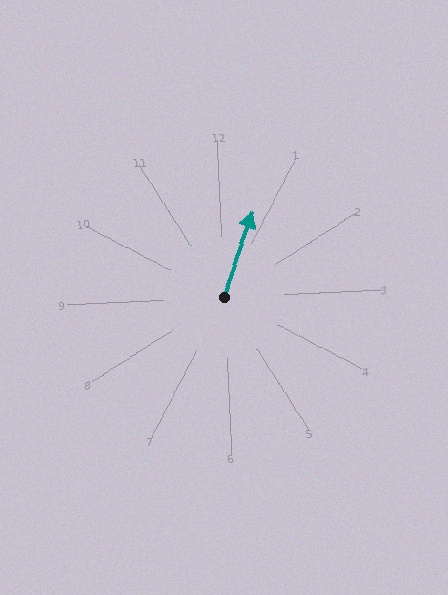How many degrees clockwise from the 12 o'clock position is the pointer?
Approximately 21 degrees.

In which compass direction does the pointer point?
North.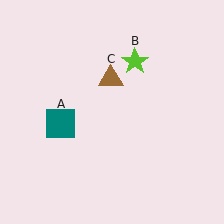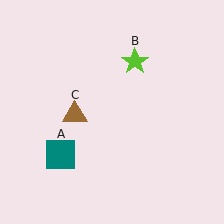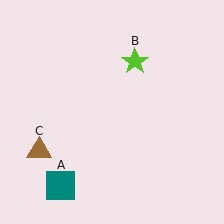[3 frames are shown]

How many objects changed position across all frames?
2 objects changed position: teal square (object A), brown triangle (object C).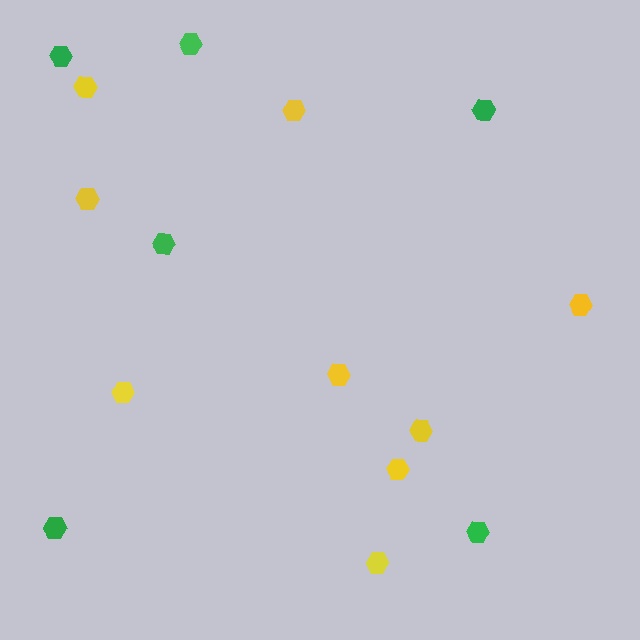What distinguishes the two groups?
There are 2 groups: one group of green hexagons (6) and one group of yellow hexagons (9).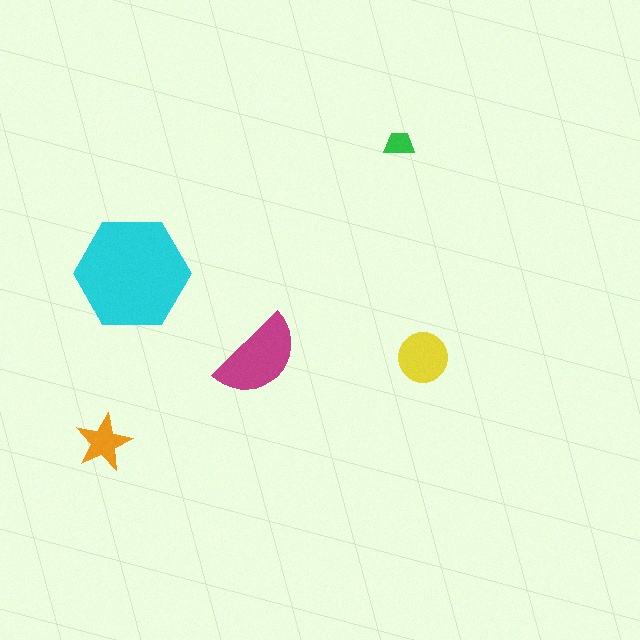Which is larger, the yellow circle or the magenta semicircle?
The magenta semicircle.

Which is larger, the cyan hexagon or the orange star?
The cyan hexagon.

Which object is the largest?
The cyan hexagon.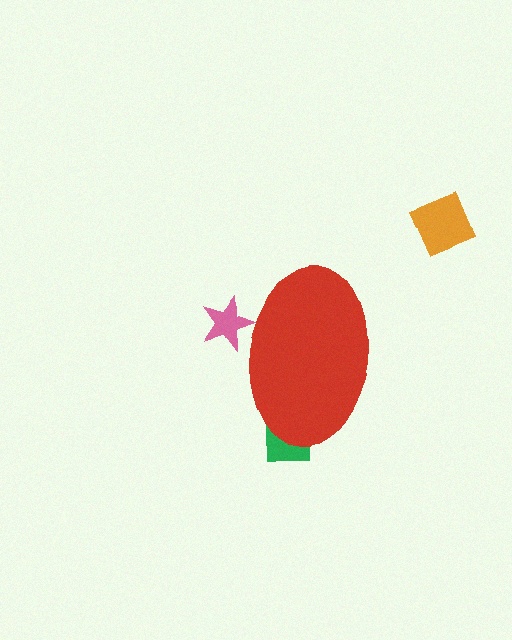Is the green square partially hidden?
Yes, the green square is partially hidden behind the red ellipse.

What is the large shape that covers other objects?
A red ellipse.